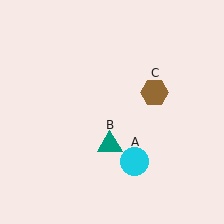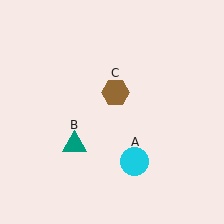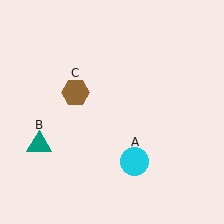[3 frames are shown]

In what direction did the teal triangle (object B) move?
The teal triangle (object B) moved left.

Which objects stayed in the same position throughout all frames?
Cyan circle (object A) remained stationary.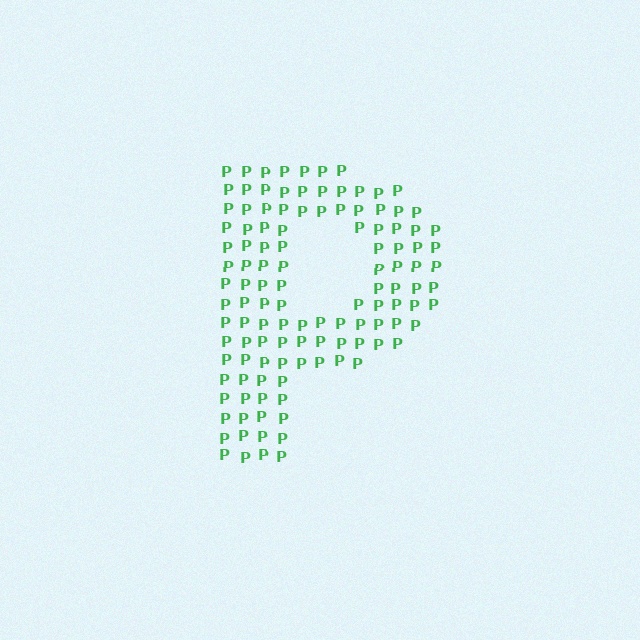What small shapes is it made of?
It is made of small letter P's.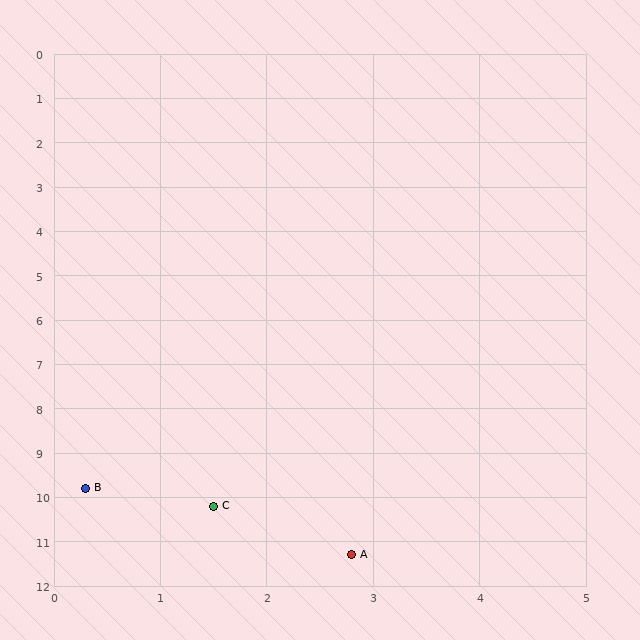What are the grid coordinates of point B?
Point B is at approximately (0.3, 9.8).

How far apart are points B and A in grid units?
Points B and A are about 2.9 grid units apart.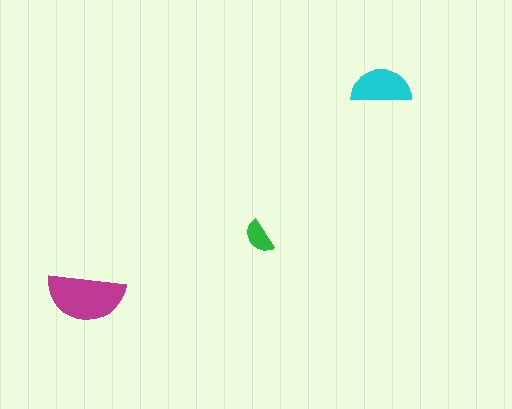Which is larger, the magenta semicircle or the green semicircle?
The magenta one.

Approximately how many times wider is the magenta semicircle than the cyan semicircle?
About 1.5 times wider.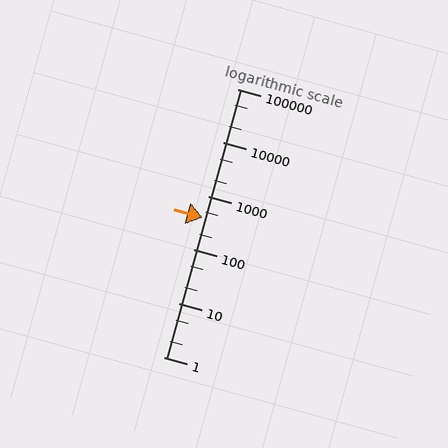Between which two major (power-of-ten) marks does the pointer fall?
The pointer is between 100 and 1000.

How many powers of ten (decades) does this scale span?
The scale spans 5 decades, from 1 to 100000.